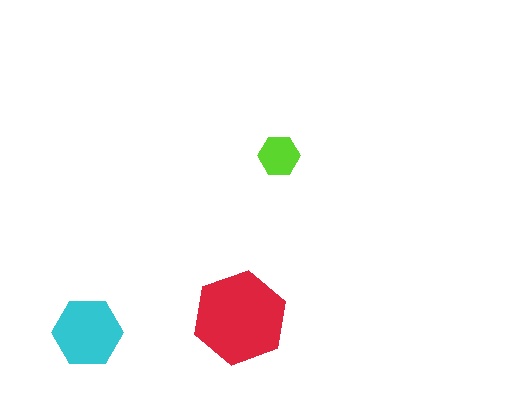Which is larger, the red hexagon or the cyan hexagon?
The red one.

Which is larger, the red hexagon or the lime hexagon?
The red one.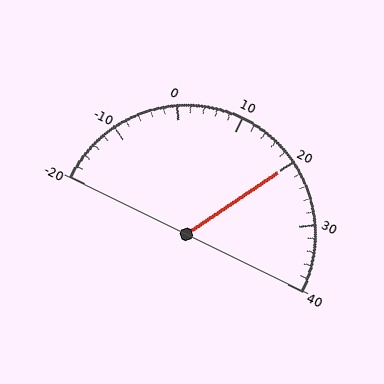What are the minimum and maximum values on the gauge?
The gauge ranges from -20 to 40.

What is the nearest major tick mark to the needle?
The nearest major tick mark is 20.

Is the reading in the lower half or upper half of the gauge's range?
The reading is in the upper half of the range (-20 to 40).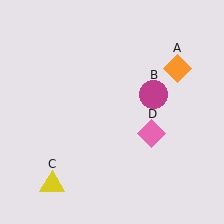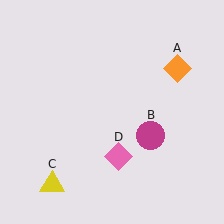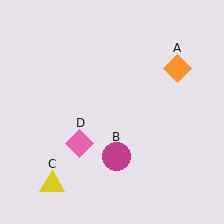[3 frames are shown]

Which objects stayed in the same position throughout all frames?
Orange diamond (object A) and yellow triangle (object C) remained stationary.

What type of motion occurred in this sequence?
The magenta circle (object B), pink diamond (object D) rotated clockwise around the center of the scene.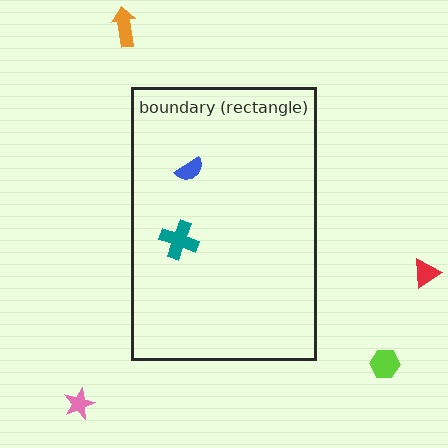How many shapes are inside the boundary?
2 inside, 4 outside.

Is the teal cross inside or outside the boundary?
Inside.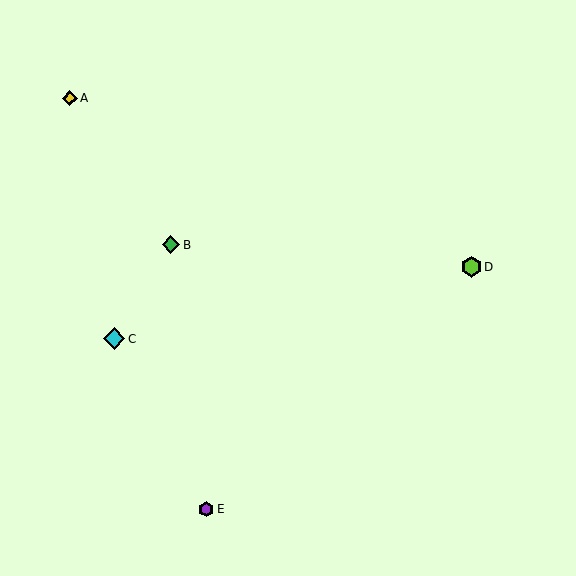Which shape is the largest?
The cyan diamond (labeled C) is the largest.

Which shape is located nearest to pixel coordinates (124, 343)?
The cyan diamond (labeled C) at (114, 339) is nearest to that location.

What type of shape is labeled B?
Shape B is a green diamond.